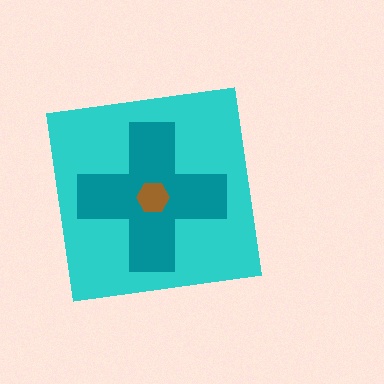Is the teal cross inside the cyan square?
Yes.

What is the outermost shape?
The cyan square.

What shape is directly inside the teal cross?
The brown hexagon.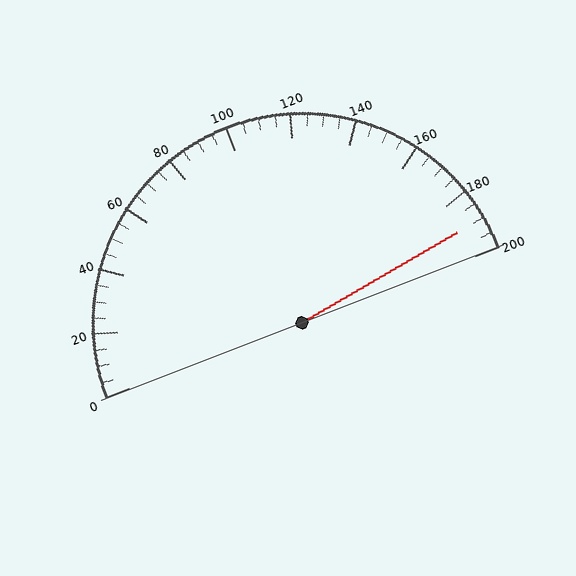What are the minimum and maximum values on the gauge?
The gauge ranges from 0 to 200.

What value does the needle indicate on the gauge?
The needle indicates approximately 190.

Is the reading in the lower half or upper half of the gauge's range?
The reading is in the upper half of the range (0 to 200).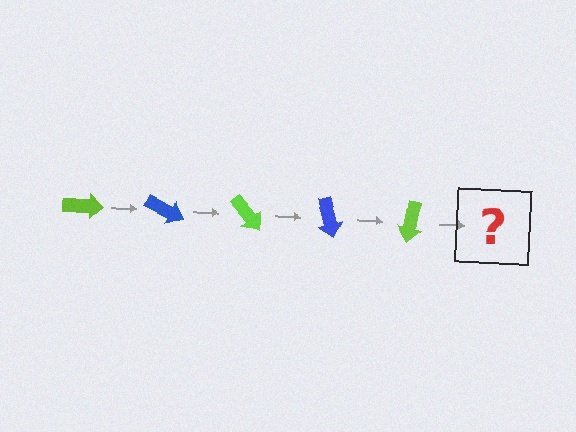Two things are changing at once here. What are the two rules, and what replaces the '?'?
The two rules are that it rotates 25 degrees each step and the color cycles through lime and blue. The '?' should be a blue arrow, rotated 125 degrees from the start.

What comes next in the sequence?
The next element should be a blue arrow, rotated 125 degrees from the start.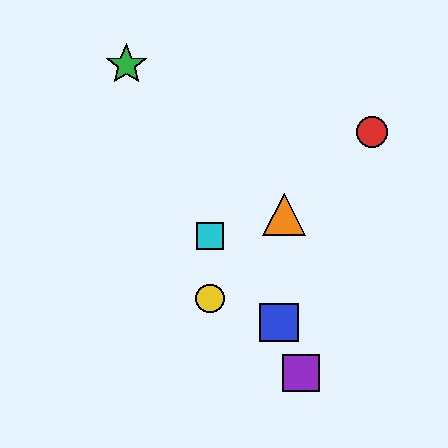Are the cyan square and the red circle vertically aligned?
No, the cyan square is at x≈210 and the red circle is at x≈372.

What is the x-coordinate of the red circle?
The red circle is at x≈372.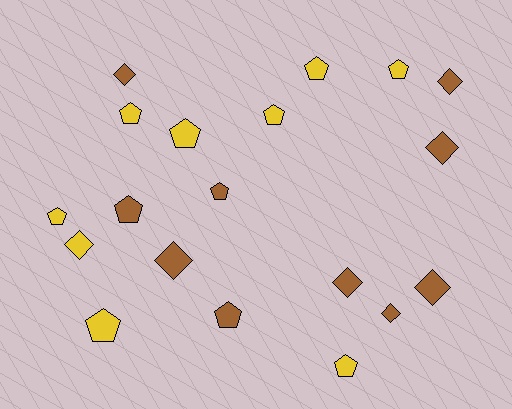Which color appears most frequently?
Brown, with 10 objects.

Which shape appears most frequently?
Pentagon, with 11 objects.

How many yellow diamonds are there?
There is 1 yellow diamond.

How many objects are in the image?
There are 19 objects.